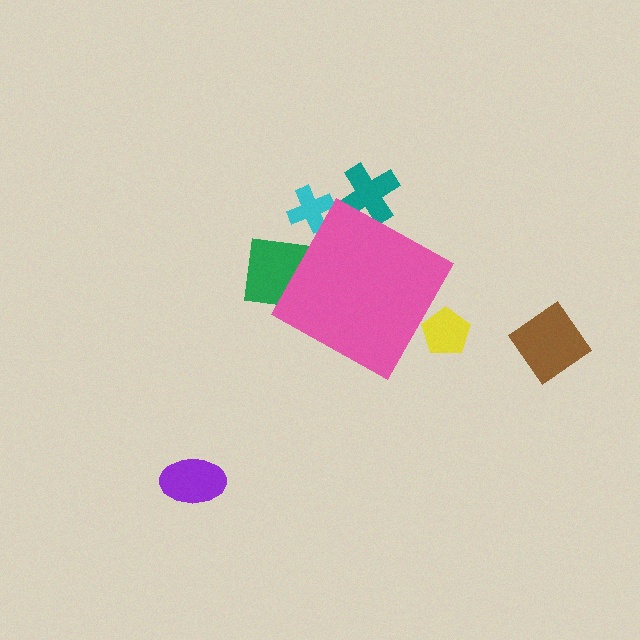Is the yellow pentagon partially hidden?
Yes, the yellow pentagon is partially hidden behind the pink diamond.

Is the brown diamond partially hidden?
No, the brown diamond is fully visible.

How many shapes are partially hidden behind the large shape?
4 shapes are partially hidden.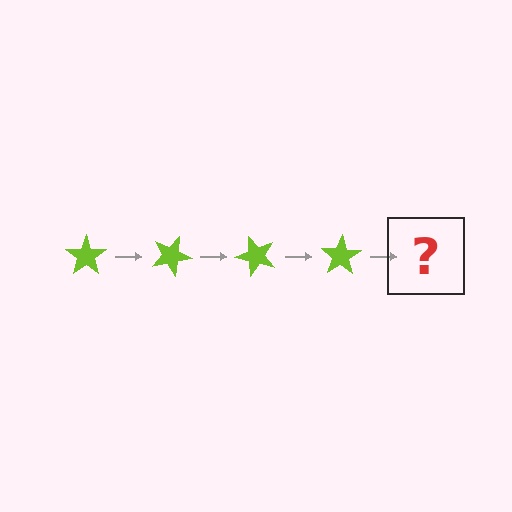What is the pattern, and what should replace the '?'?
The pattern is that the star rotates 25 degrees each step. The '?' should be a lime star rotated 100 degrees.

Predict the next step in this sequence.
The next step is a lime star rotated 100 degrees.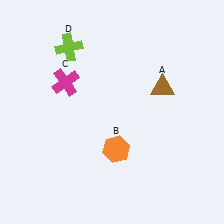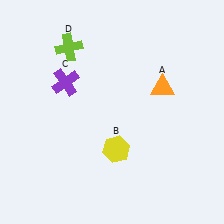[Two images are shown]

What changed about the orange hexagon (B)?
In Image 1, B is orange. In Image 2, it changed to yellow.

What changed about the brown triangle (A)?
In Image 1, A is brown. In Image 2, it changed to orange.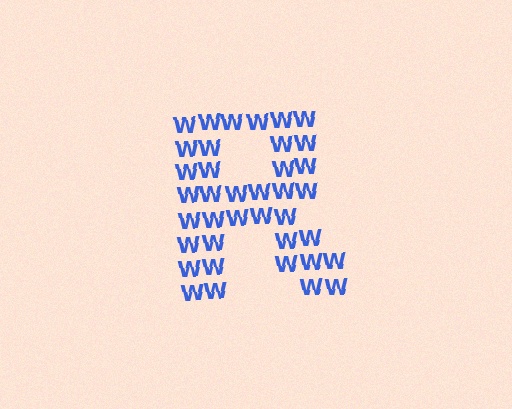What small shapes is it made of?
It is made of small letter W's.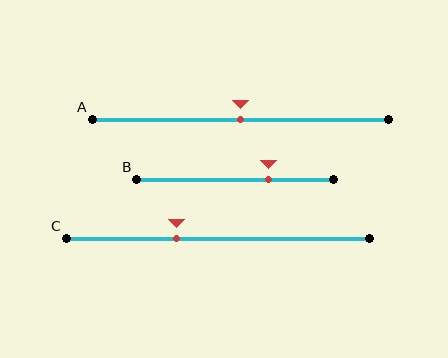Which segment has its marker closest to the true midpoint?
Segment A has its marker closest to the true midpoint.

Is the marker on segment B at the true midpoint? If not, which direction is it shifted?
No, the marker on segment B is shifted to the right by about 17% of the segment length.